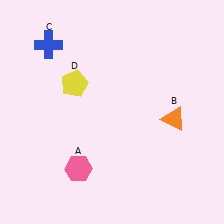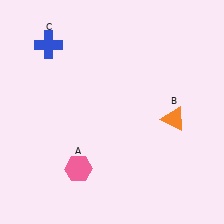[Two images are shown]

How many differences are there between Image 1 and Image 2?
There is 1 difference between the two images.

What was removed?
The yellow pentagon (D) was removed in Image 2.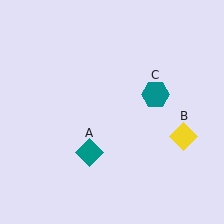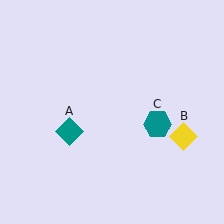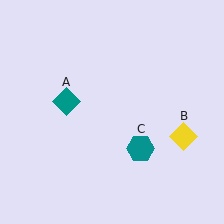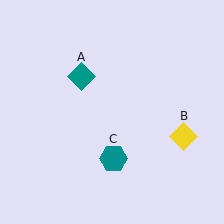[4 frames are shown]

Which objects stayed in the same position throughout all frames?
Yellow diamond (object B) remained stationary.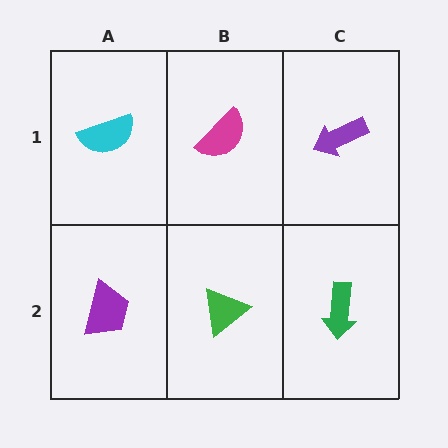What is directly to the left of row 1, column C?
A magenta semicircle.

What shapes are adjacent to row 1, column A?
A purple trapezoid (row 2, column A), a magenta semicircle (row 1, column B).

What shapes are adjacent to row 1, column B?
A green triangle (row 2, column B), a cyan semicircle (row 1, column A), a purple arrow (row 1, column C).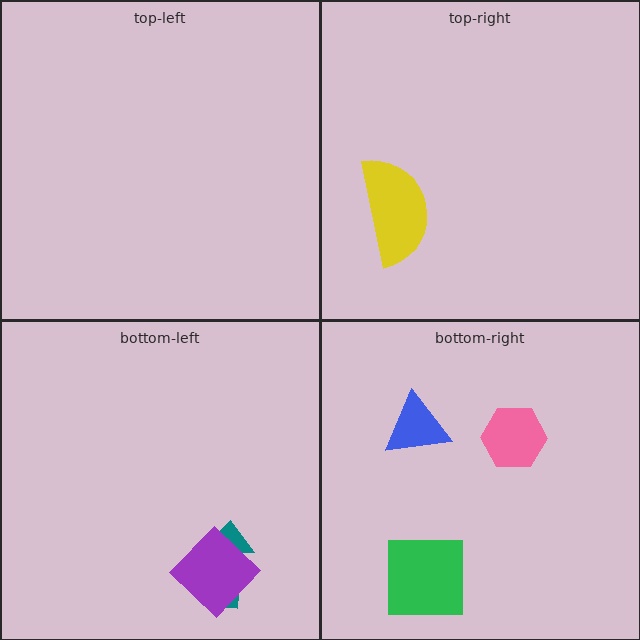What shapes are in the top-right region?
The yellow semicircle.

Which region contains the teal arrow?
The bottom-left region.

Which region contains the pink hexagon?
The bottom-right region.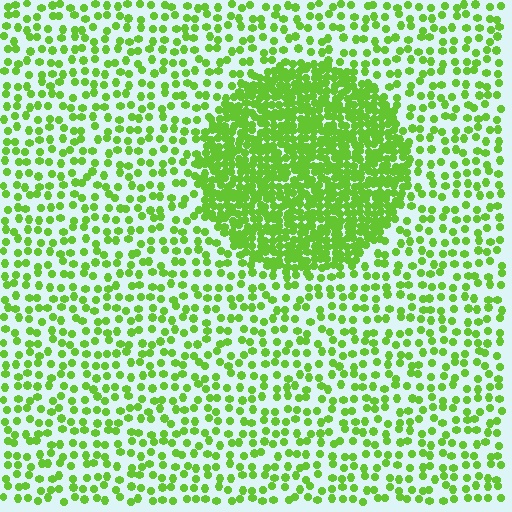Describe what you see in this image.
The image contains small lime elements arranged at two different densities. A circle-shaped region is visible where the elements are more densely packed than the surrounding area.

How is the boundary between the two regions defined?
The boundary is defined by a change in element density (approximately 2.8x ratio). All elements are the same color, size, and shape.